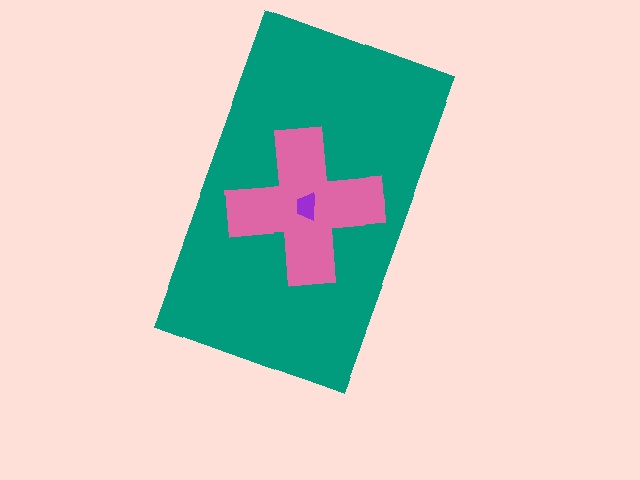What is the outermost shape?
The teal rectangle.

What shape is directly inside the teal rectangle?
The pink cross.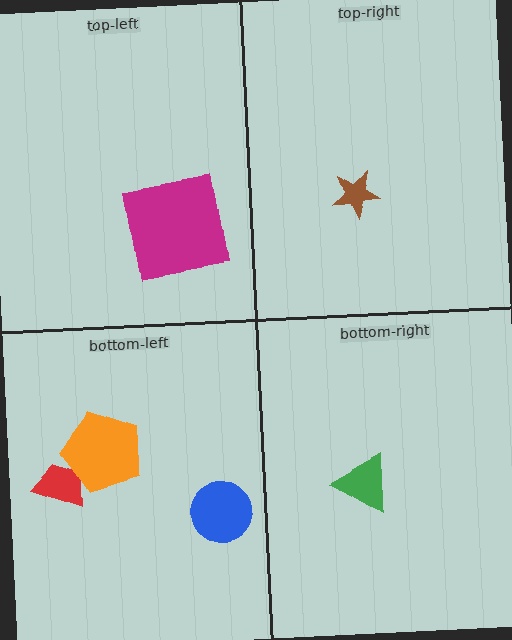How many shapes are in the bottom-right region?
1.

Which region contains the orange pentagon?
The bottom-left region.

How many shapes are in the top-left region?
1.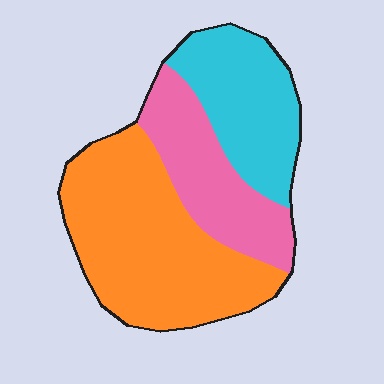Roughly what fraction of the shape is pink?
Pink covers around 25% of the shape.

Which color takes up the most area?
Orange, at roughly 50%.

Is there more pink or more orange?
Orange.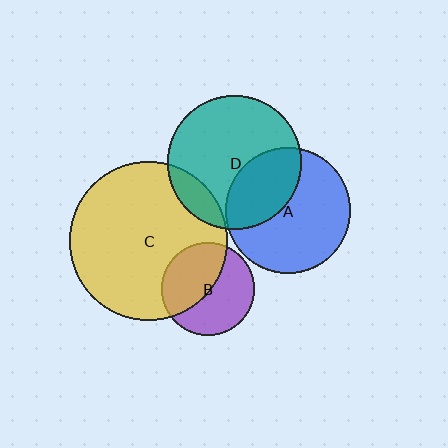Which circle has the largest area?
Circle C (yellow).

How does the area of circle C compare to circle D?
Approximately 1.4 times.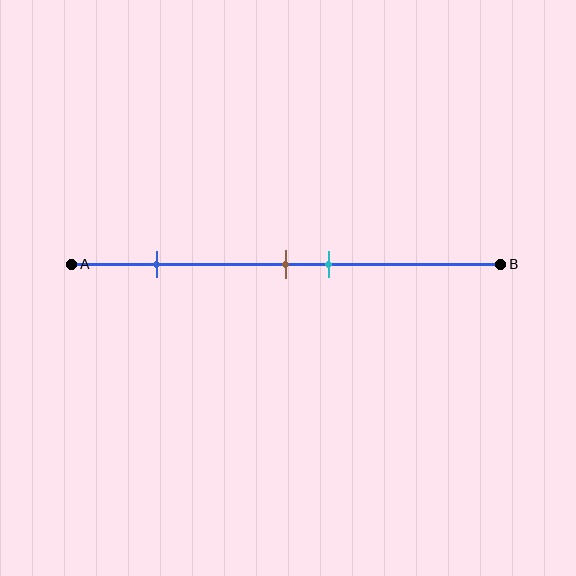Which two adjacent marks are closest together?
The brown and cyan marks are the closest adjacent pair.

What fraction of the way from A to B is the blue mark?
The blue mark is approximately 20% (0.2) of the way from A to B.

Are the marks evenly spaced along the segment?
No, the marks are not evenly spaced.